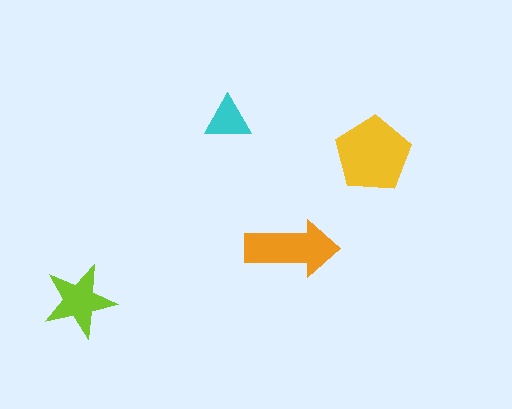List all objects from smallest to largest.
The cyan triangle, the lime star, the orange arrow, the yellow pentagon.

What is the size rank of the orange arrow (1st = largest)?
2nd.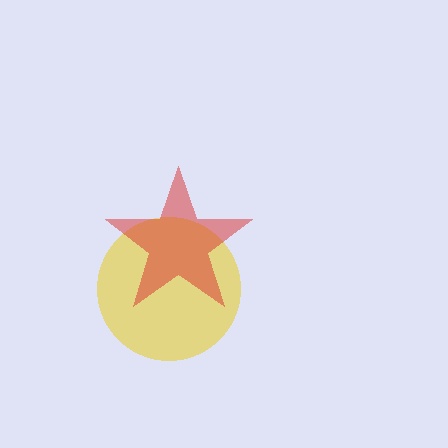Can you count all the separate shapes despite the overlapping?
Yes, there are 2 separate shapes.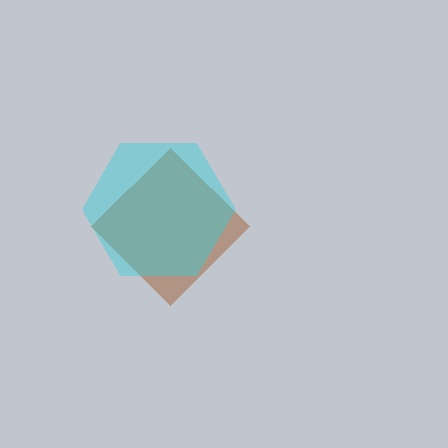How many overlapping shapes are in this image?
There are 2 overlapping shapes in the image.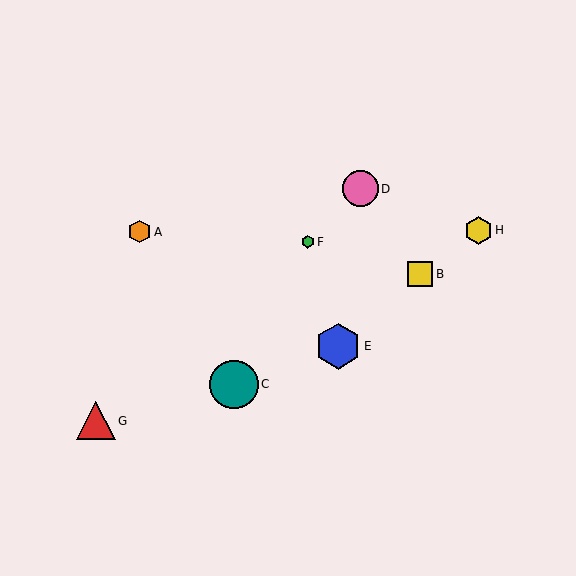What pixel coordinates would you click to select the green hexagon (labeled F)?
Click at (308, 242) to select the green hexagon F.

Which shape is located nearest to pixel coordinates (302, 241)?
The green hexagon (labeled F) at (308, 242) is nearest to that location.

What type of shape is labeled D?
Shape D is a pink circle.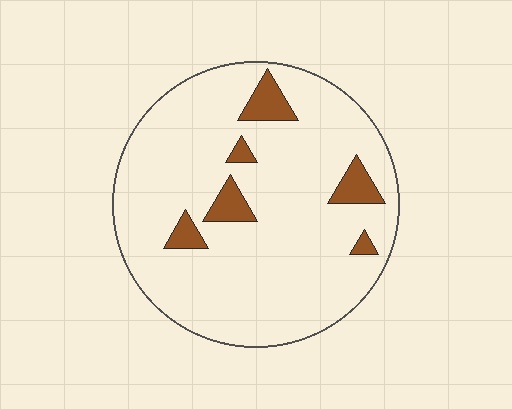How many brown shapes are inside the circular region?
6.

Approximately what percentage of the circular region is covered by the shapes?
Approximately 10%.